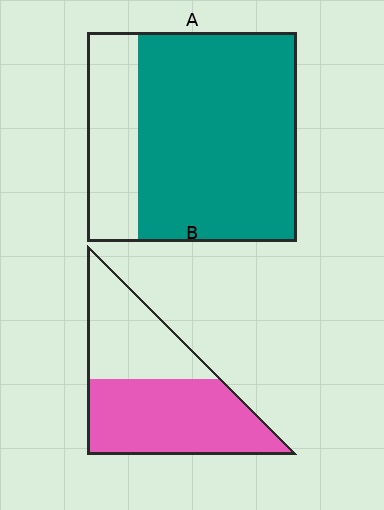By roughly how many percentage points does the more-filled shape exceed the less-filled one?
By roughly 15 percentage points (A over B).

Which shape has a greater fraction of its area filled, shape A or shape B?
Shape A.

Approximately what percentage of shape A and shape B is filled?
A is approximately 75% and B is approximately 60%.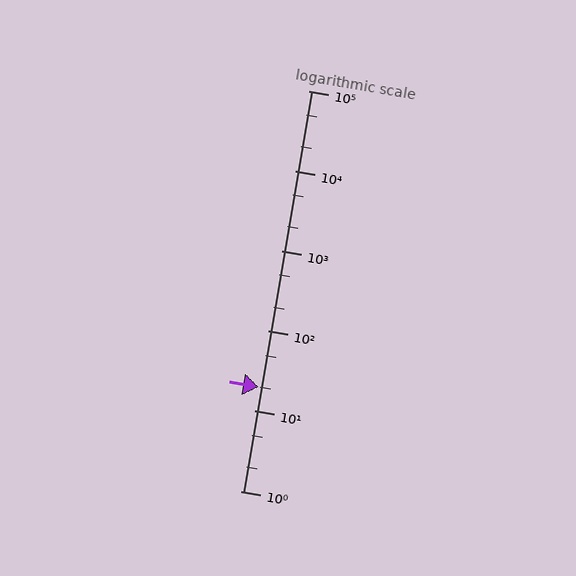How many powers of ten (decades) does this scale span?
The scale spans 5 decades, from 1 to 100000.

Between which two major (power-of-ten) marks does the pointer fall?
The pointer is between 10 and 100.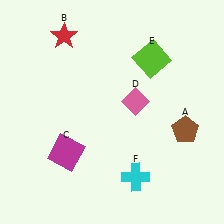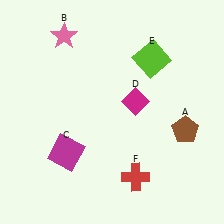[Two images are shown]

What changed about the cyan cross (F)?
In Image 1, F is cyan. In Image 2, it changed to red.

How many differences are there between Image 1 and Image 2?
There are 3 differences between the two images.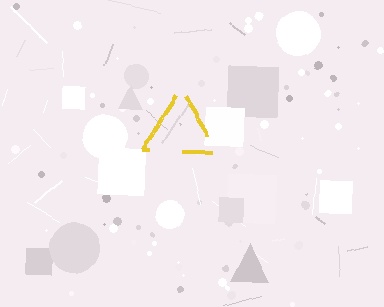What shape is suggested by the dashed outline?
The dashed outline suggests a triangle.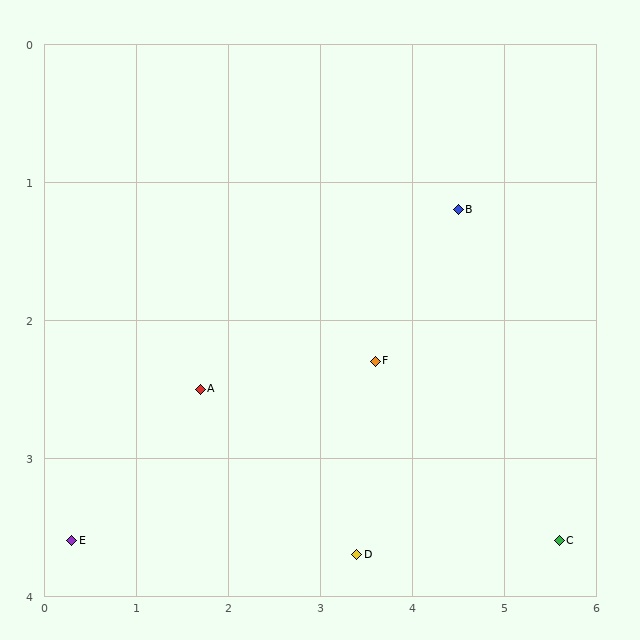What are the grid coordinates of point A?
Point A is at approximately (1.7, 2.5).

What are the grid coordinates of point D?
Point D is at approximately (3.4, 3.7).